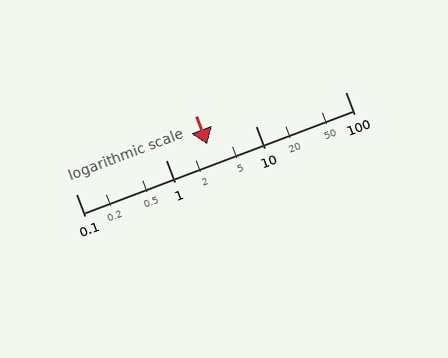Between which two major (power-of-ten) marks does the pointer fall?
The pointer is between 1 and 10.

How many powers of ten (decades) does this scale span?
The scale spans 3 decades, from 0.1 to 100.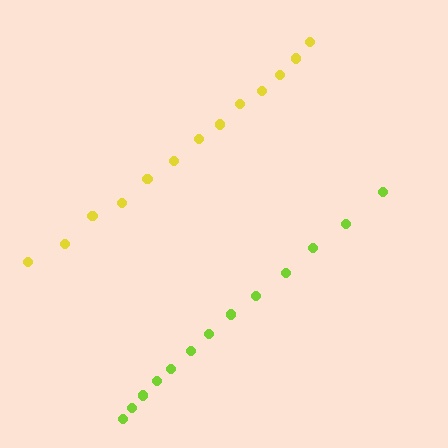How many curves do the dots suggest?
There are 2 distinct paths.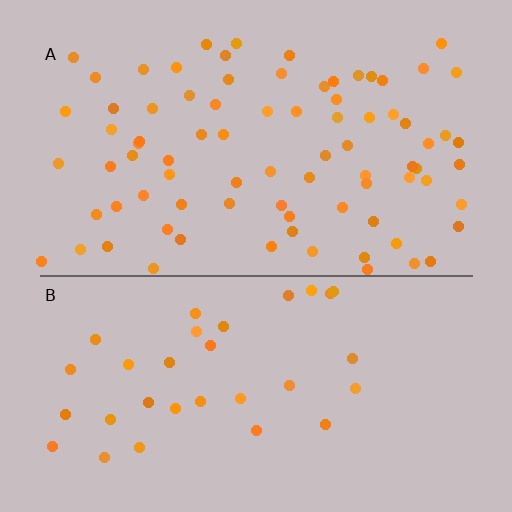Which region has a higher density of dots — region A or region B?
A (the top).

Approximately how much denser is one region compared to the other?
Approximately 2.6× — region A over region B.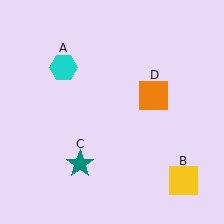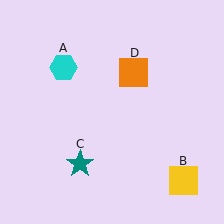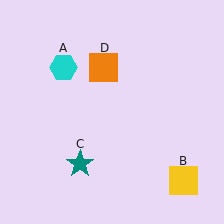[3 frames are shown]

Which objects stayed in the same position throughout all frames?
Cyan hexagon (object A) and yellow square (object B) and teal star (object C) remained stationary.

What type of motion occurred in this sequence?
The orange square (object D) rotated counterclockwise around the center of the scene.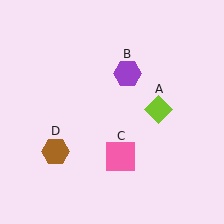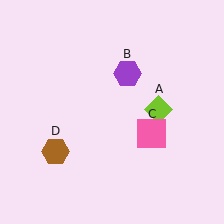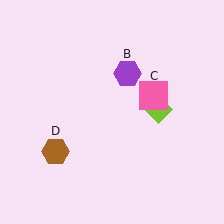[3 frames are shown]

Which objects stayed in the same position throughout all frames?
Lime diamond (object A) and purple hexagon (object B) and brown hexagon (object D) remained stationary.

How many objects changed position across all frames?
1 object changed position: pink square (object C).